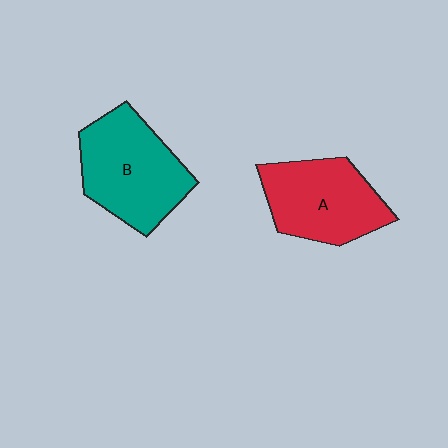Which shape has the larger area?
Shape B (teal).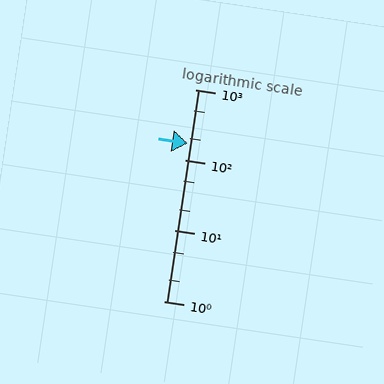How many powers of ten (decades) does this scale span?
The scale spans 3 decades, from 1 to 1000.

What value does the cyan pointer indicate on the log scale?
The pointer indicates approximately 170.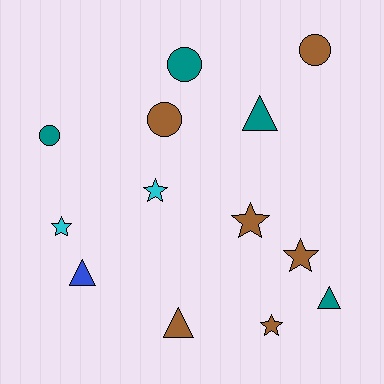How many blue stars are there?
There are no blue stars.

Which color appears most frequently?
Brown, with 6 objects.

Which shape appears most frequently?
Star, with 5 objects.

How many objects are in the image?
There are 13 objects.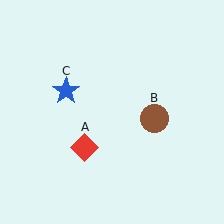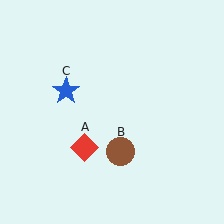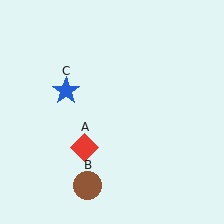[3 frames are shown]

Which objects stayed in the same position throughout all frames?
Red diamond (object A) and blue star (object C) remained stationary.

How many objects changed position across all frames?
1 object changed position: brown circle (object B).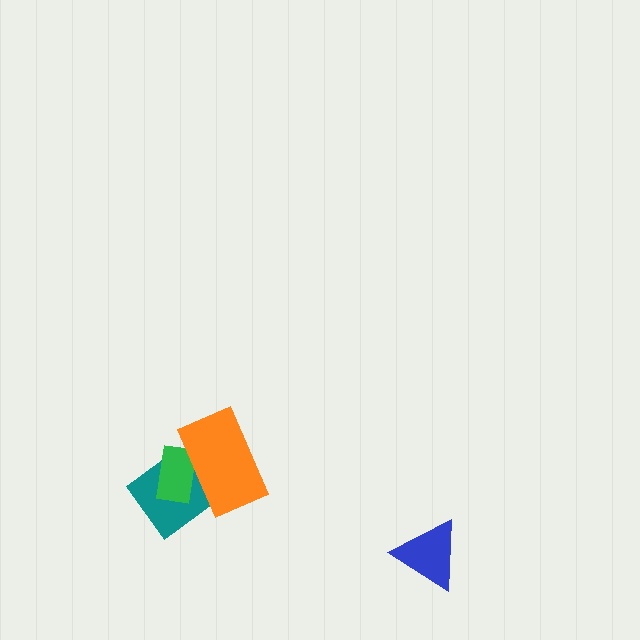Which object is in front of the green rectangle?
The orange rectangle is in front of the green rectangle.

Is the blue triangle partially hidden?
No, no other shape covers it.